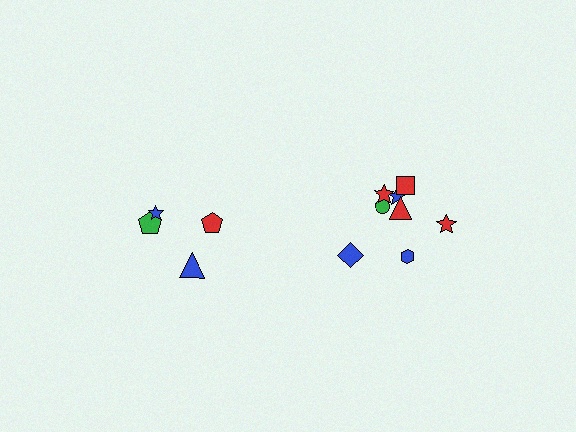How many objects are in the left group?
There are 4 objects.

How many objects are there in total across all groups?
There are 12 objects.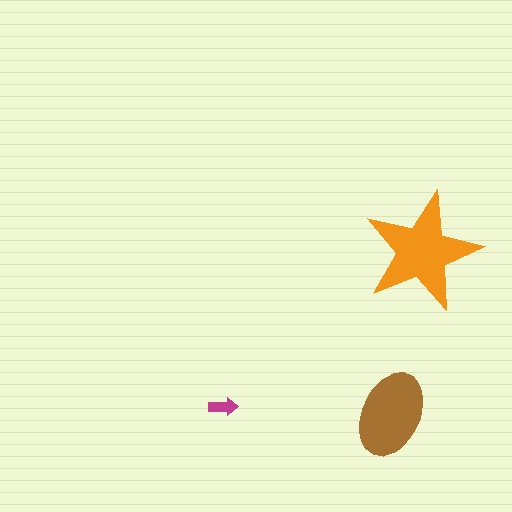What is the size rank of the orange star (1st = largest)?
1st.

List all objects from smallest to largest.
The magenta arrow, the brown ellipse, the orange star.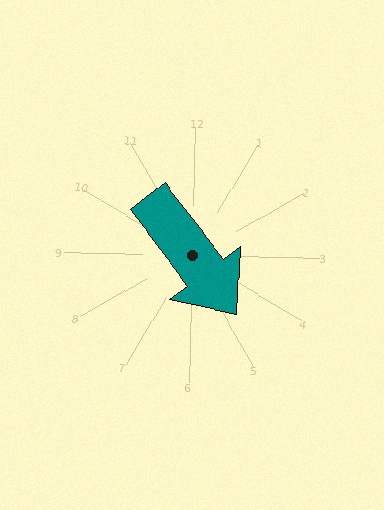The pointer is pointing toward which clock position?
Roughly 5 o'clock.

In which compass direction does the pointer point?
Southeast.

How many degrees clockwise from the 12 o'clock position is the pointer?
Approximately 142 degrees.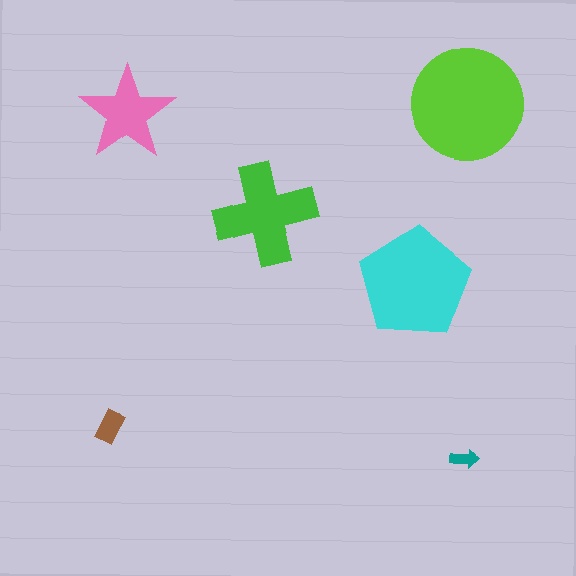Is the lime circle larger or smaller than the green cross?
Larger.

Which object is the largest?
The lime circle.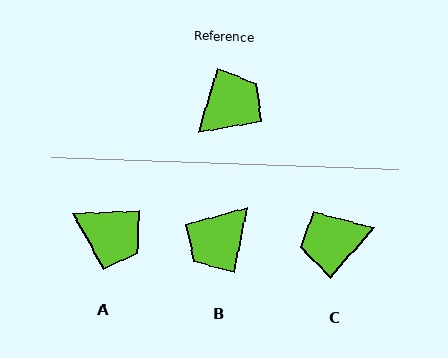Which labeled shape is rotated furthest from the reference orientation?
B, about 175 degrees away.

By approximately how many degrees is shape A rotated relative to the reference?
Approximately 72 degrees clockwise.